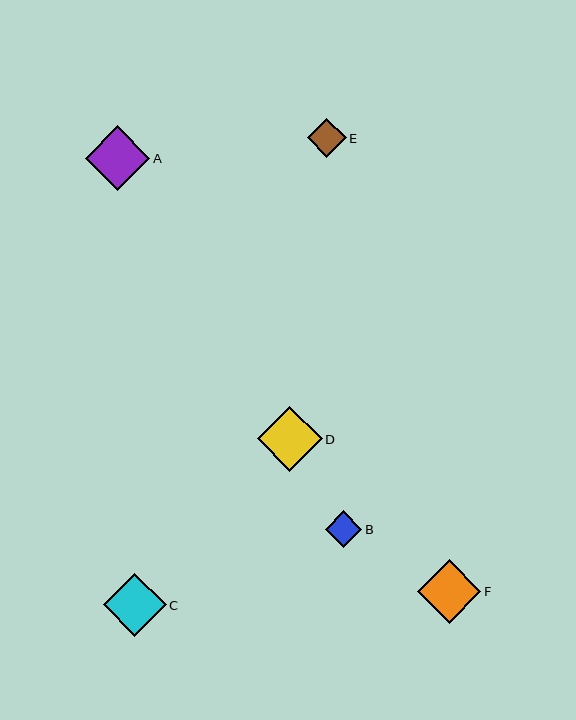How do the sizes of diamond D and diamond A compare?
Diamond D and diamond A are approximately the same size.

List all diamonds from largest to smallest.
From largest to smallest: D, A, F, C, E, B.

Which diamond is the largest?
Diamond D is the largest with a size of approximately 65 pixels.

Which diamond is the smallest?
Diamond B is the smallest with a size of approximately 36 pixels.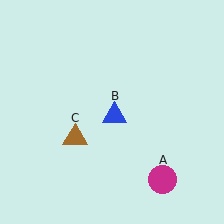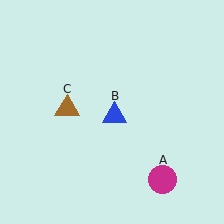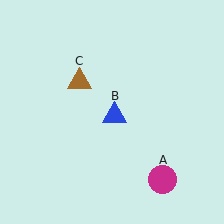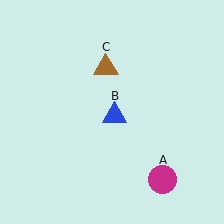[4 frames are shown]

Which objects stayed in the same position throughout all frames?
Magenta circle (object A) and blue triangle (object B) remained stationary.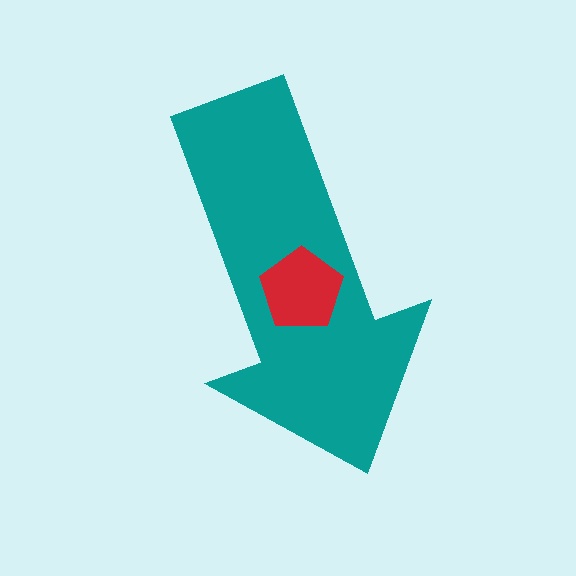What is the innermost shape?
The red pentagon.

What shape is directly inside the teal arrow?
The red pentagon.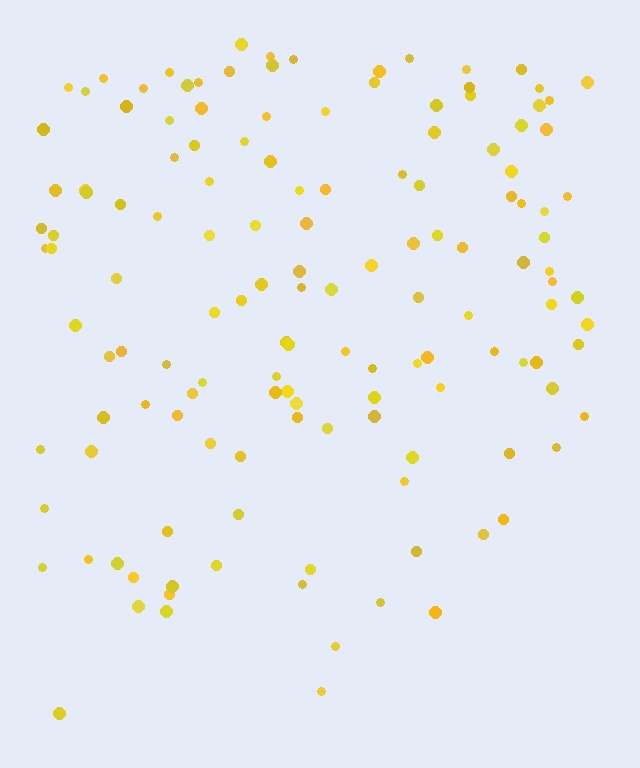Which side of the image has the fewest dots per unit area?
The bottom.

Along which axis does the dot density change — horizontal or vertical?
Vertical.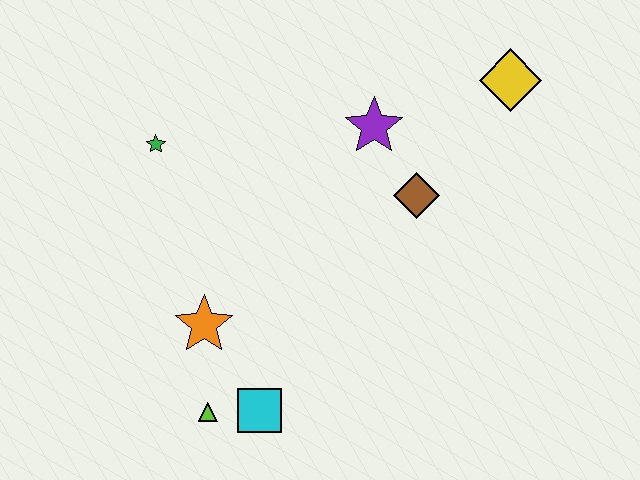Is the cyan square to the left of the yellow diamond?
Yes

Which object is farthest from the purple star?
The lime triangle is farthest from the purple star.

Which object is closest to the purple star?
The brown diamond is closest to the purple star.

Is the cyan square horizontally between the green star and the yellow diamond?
Yes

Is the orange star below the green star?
Yes